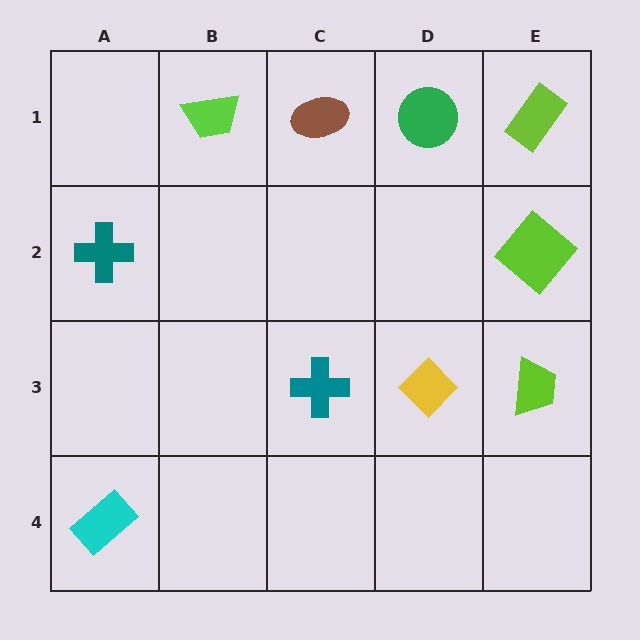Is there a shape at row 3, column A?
No, that cell is empty.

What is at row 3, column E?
A lime trapezoid.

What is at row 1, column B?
A lime trapezoid.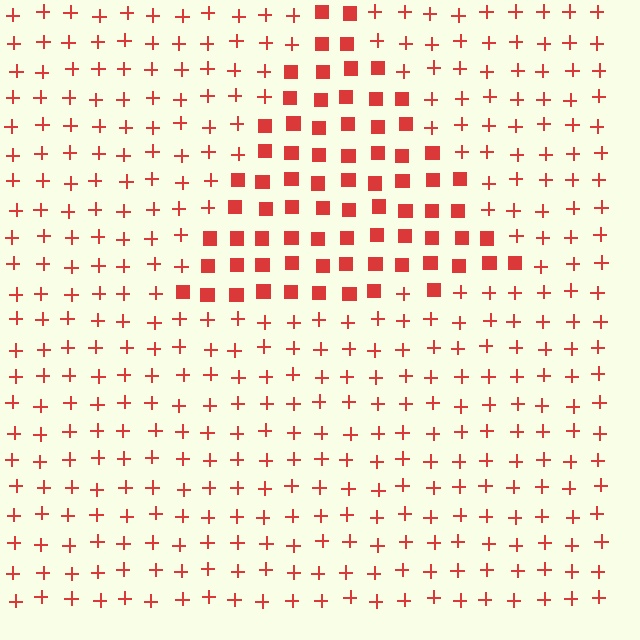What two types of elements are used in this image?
The image uses squares inside the triangle region and plus signs outside it.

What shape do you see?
I see a triangle.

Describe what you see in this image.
The image is filled with small red elements arranged in a uniform grid. A triangle-shaped region contains squares, while the surrounding area contains plus signs. The boundary is defined purely by the change in element shape.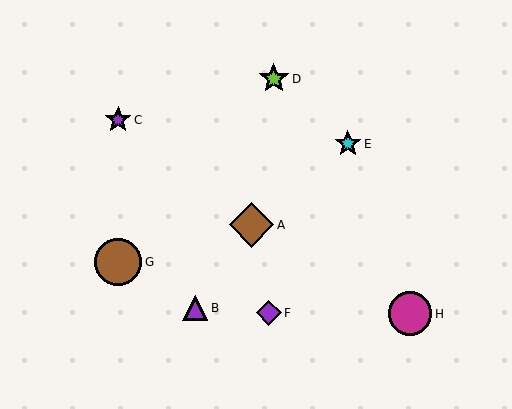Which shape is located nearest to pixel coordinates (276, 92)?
The lime star (labeled D) at (274, 79) is nearest to that location.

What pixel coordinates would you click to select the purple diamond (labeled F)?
Click at (269, 313) to select the purple diamond F.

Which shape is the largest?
The brown circle (labeled G) is the largest.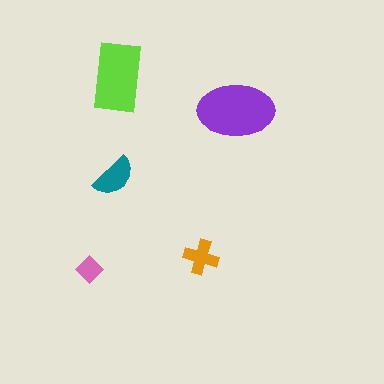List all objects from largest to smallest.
The purple ellipse, the lime rectangle, the teal semicircle, the orange cross, the pink diamond.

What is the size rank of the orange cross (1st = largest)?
4th.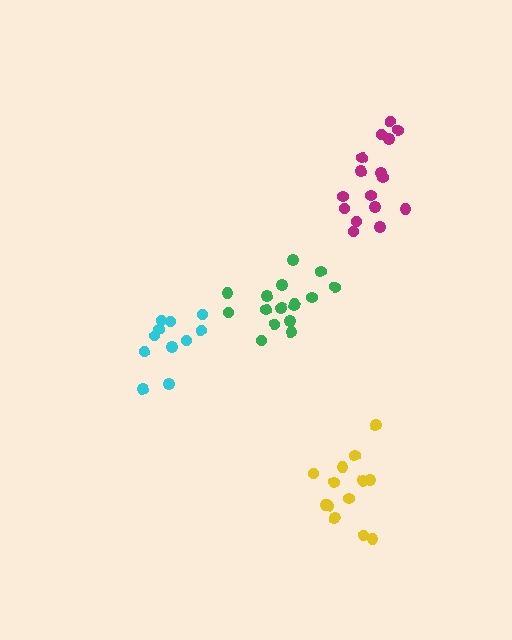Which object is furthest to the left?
The cyan cluster is leftmost.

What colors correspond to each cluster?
The clusters are colored: magenta, yellow, green, cyan.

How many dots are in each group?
Group 1: 16 dots, Group 2: 13 dots, Group 3: 16 dots, Group 4: 11 dots (56 total).